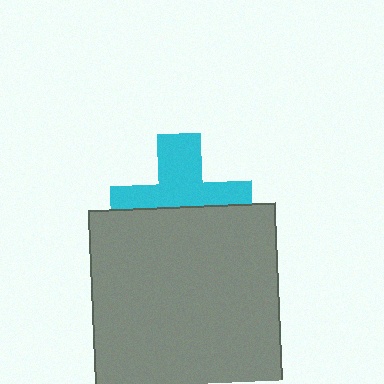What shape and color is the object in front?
The object in front is a gray square.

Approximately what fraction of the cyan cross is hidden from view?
Roughly 49% of the cyan cross is hidden behind the gray square.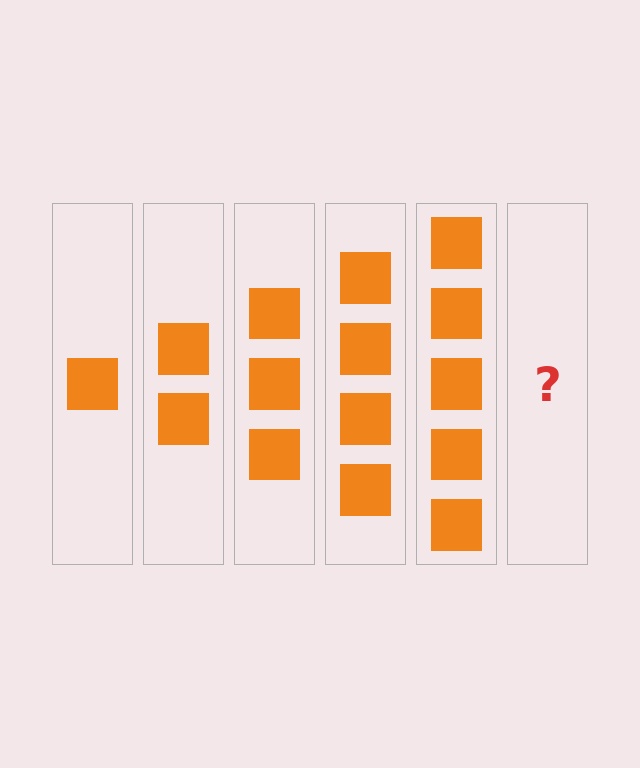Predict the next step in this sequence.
The next step is 6 squares.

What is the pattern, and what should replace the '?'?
The pattern is that each step adds one more square. The '?' should be 6 squares.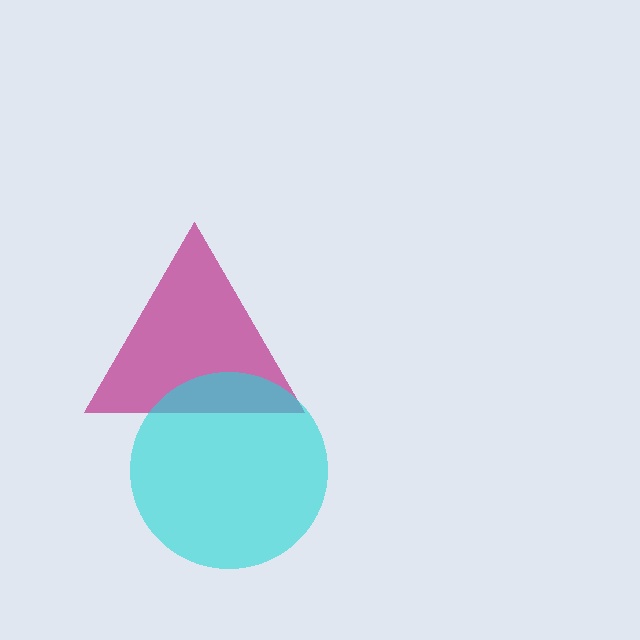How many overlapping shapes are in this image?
There are 2 overlapping shapes in the image.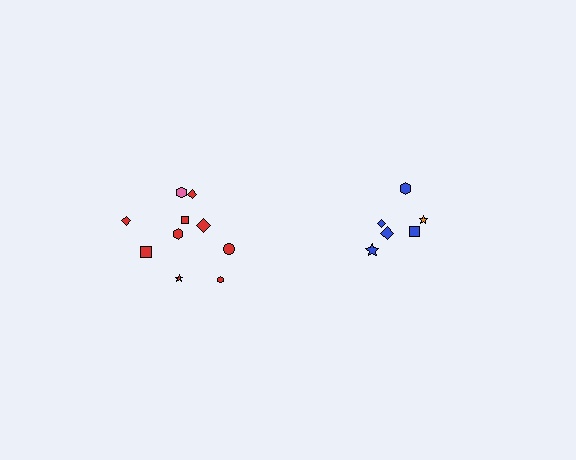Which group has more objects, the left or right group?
The left group.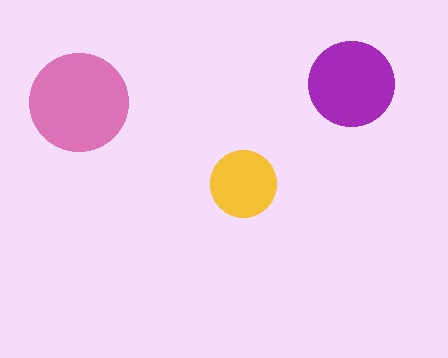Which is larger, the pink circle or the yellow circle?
The pink one.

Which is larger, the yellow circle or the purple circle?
The purple one.